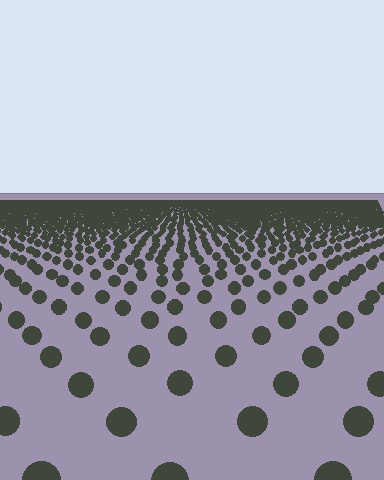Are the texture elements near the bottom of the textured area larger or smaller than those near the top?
Larger. Near the bottom, elements are closer to the viewer and appear at a bigger on-screen size.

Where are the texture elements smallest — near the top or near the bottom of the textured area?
Near the top.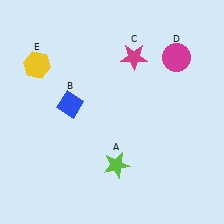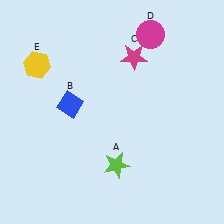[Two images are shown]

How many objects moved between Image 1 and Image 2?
1 object moved between the two images.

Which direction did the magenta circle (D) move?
The magenta circle (D) moved left.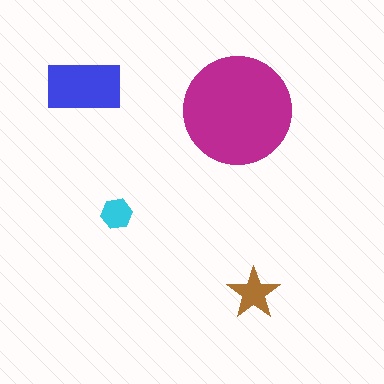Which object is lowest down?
The brown star is bottommost.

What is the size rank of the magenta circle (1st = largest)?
1st.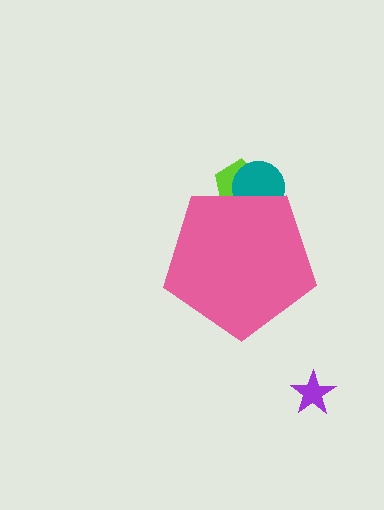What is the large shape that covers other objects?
A pink pentagon.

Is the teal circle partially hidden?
Yes, the teal circle is partially hidden behind the pink pentagon.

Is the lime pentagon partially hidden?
Yes, the lime pentagon is partially hidden behind the pink pentagon.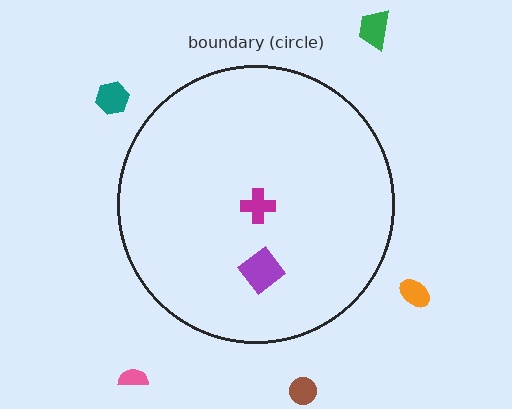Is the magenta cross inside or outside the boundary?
Inside.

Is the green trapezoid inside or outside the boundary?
Outside.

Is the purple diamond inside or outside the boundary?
Inside.